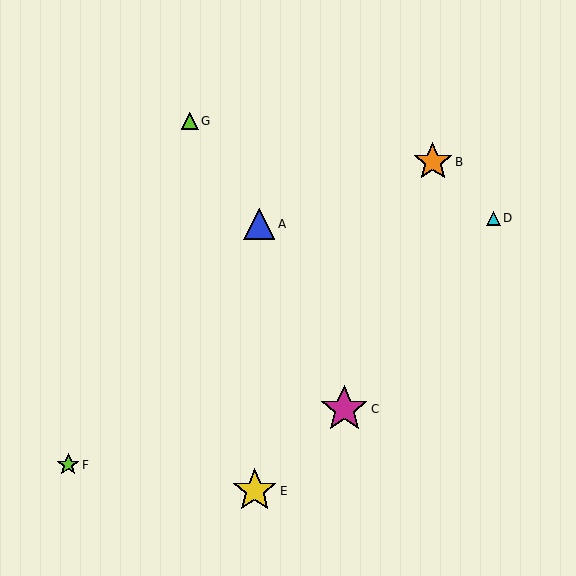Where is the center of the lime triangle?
The center of the lime triangle is at (190, 121).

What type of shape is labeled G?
Shape G is a lime triangle.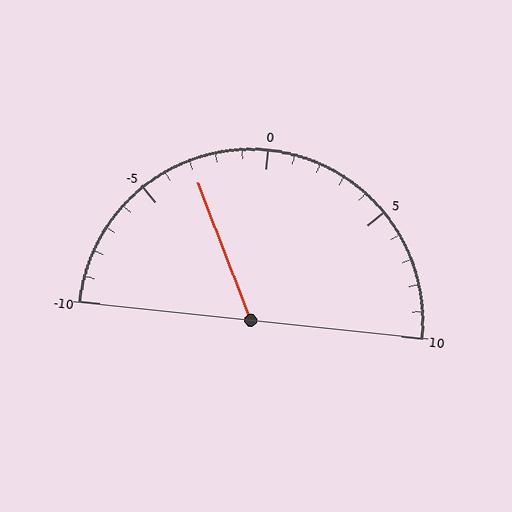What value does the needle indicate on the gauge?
The needle indicates approximately -3.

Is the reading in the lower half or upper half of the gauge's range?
The reading is in the lower half of the range (-10 to 10).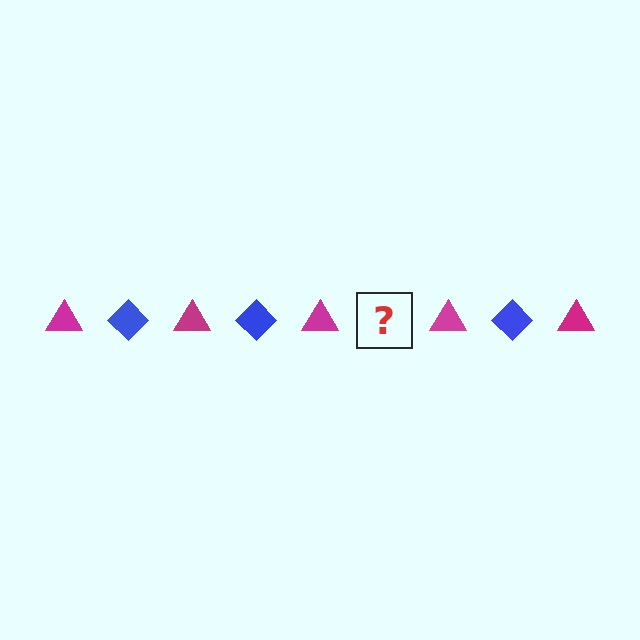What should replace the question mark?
The question mark should be replaced with a blue diamond.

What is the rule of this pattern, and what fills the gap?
The rule is that the pattern alternates between magenta triangle and blue diamond. The gap should be filled with a blue diamond.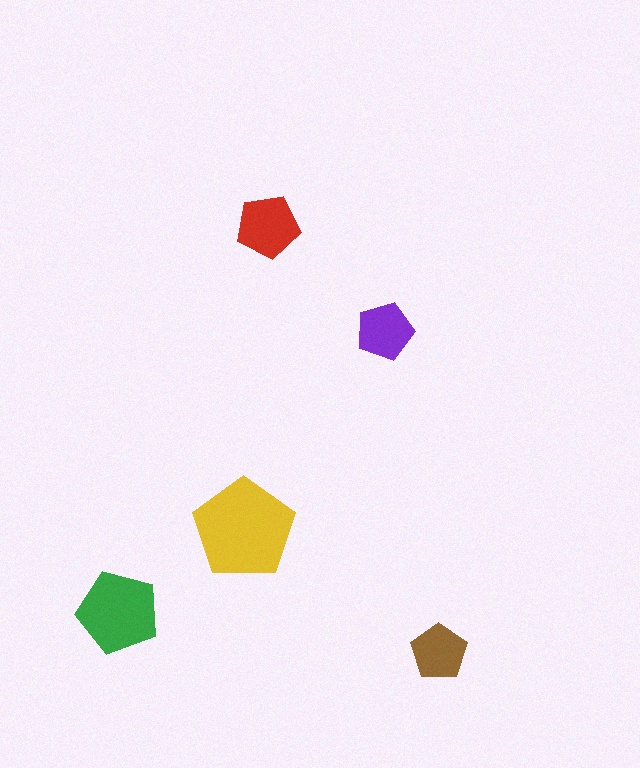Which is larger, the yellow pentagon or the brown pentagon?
The yellow one.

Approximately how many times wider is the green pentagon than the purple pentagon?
About 1.5 times wider.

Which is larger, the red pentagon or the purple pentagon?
The red one.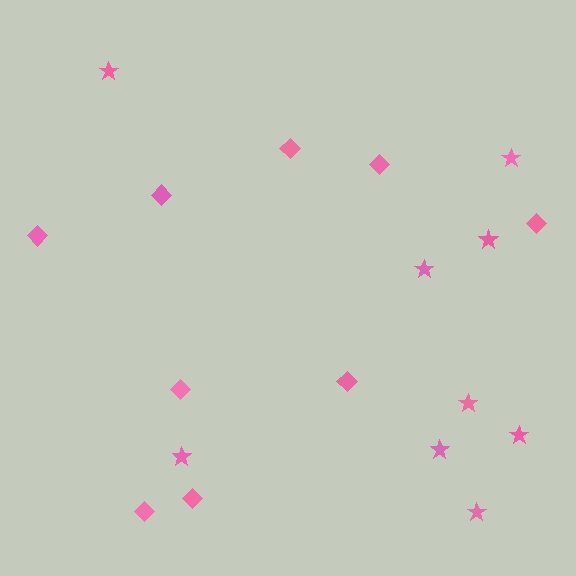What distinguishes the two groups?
There are 2 groups: one group of diamonds (9) and one group of stars (9).